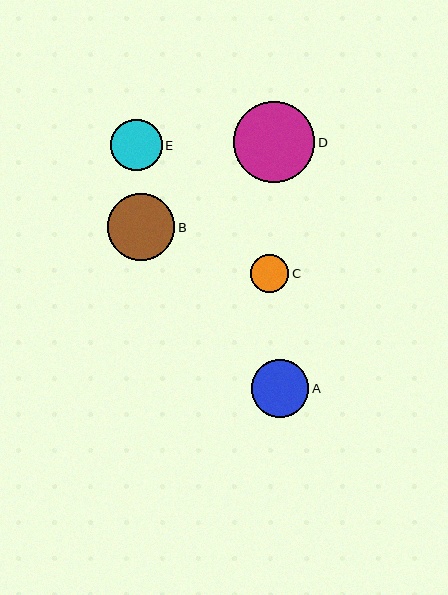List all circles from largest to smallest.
From largest to smallest: D, B, A, E, C.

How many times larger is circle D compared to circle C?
Circle D is approximately 2.1 times the size of circle C.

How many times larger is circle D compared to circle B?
Circle D is approximately 1.2 times the size of circle B.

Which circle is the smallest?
Circle C is the smallest with a size of approximately 38 pixels.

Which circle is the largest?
Circle D is the largest with a size of approximately 81 pixels.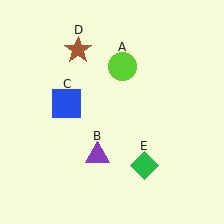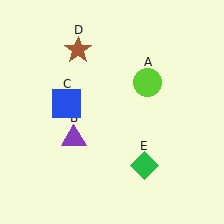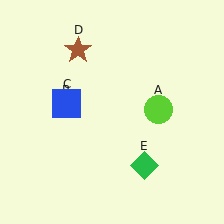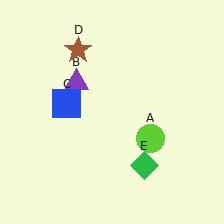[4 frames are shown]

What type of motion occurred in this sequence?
The lime circle (object A), purple triangle (object B) rotated clockwise around the center of the scene.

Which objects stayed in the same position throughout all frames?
Blue square (object C) and brown star (object D) and green diamond (object E) remained stationary.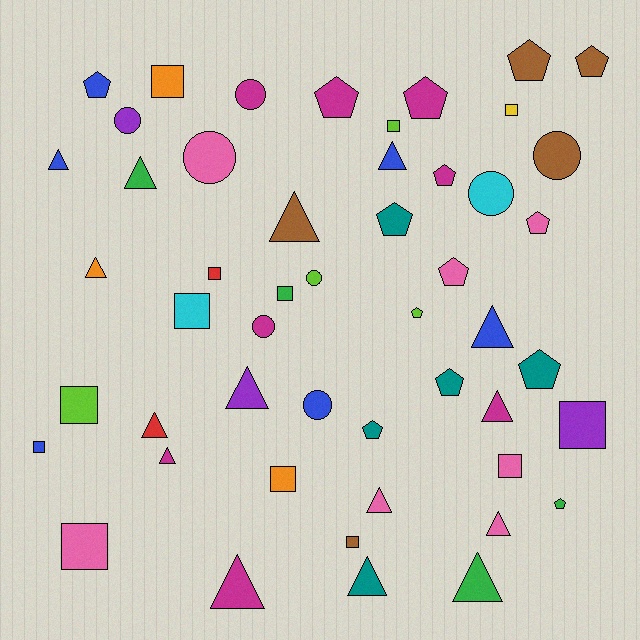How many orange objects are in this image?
There are 3 orange objects.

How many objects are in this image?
There are 50 objects.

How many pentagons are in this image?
There are 14 pentagons.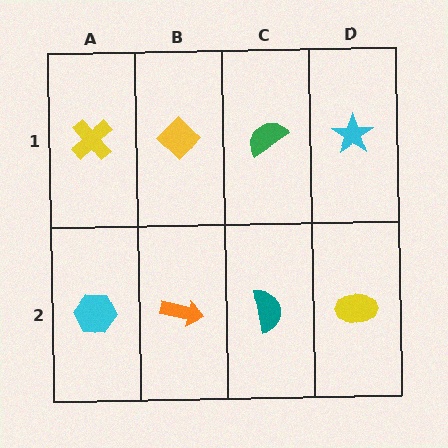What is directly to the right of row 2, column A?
An orange arrow.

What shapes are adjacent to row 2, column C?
A green semicircle (row 1, column C), an orange arrow (row 2, column B), a yellow ellipse (row 2, column D).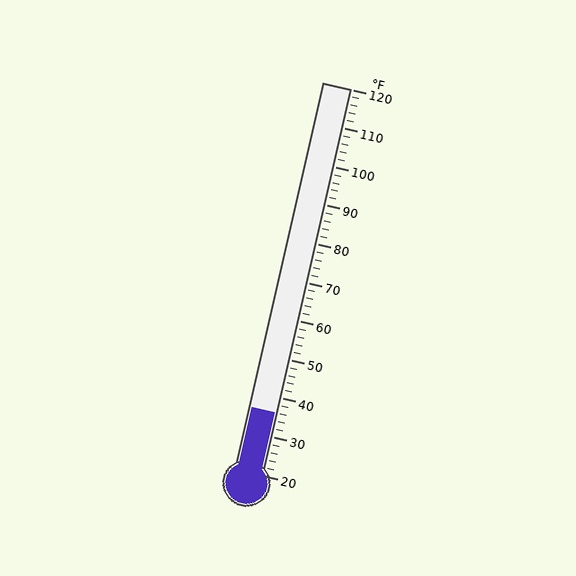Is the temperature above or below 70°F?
The temperature is below 70°F.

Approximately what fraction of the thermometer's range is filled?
The thermometer is filled to approximately 15% of its range.